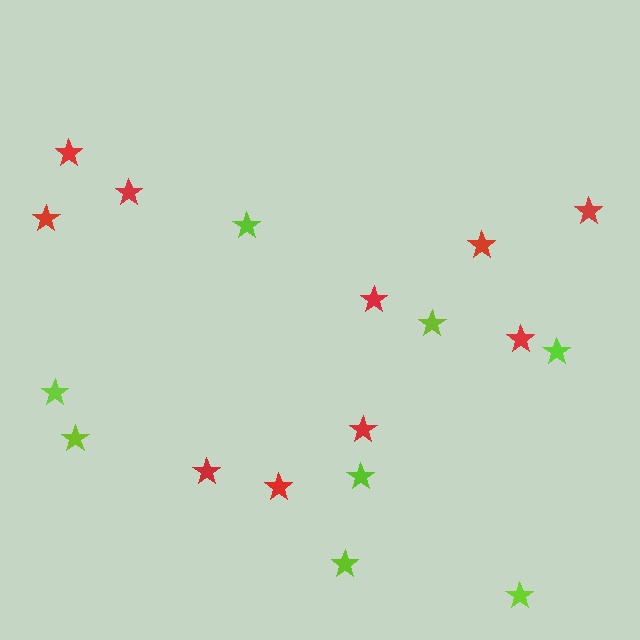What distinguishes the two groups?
There are 2 groups: one group of red stars (10) and one group of lime stars (8).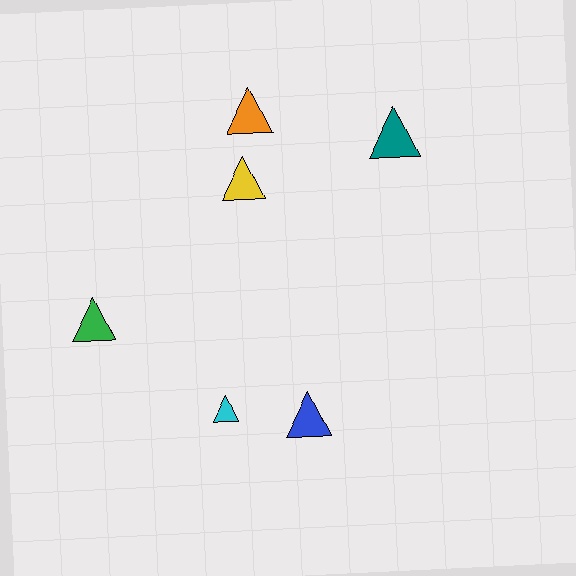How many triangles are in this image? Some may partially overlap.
There are 6 triangles.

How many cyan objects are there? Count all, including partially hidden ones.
There is 1 cyan object.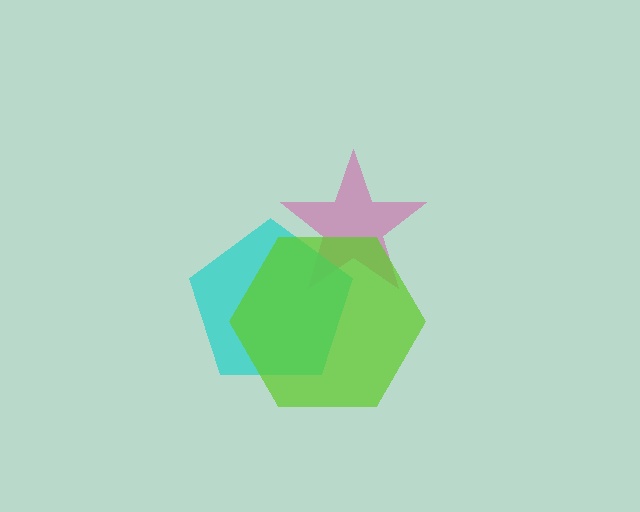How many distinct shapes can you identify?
There are 3 distinct shapes: a magenta star, a cyan pentagon, a lime hexagon.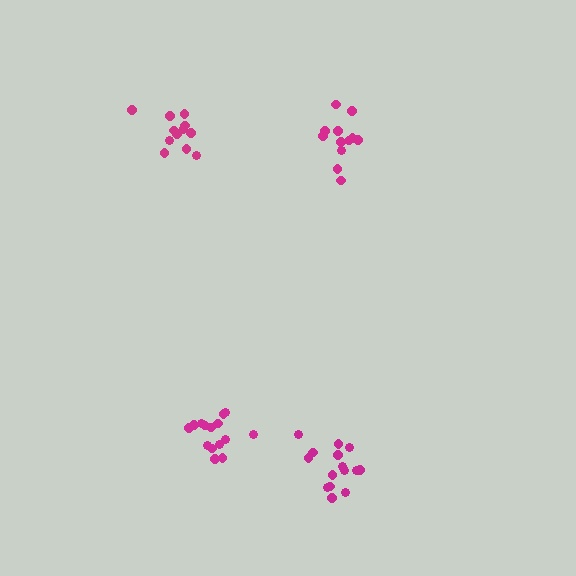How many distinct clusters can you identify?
There are 4 distinct clusters.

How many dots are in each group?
Group 1: 12 dots, Group 2: 12 dots, Group 3: 15 dots, Group 4: 15 dots (54 total).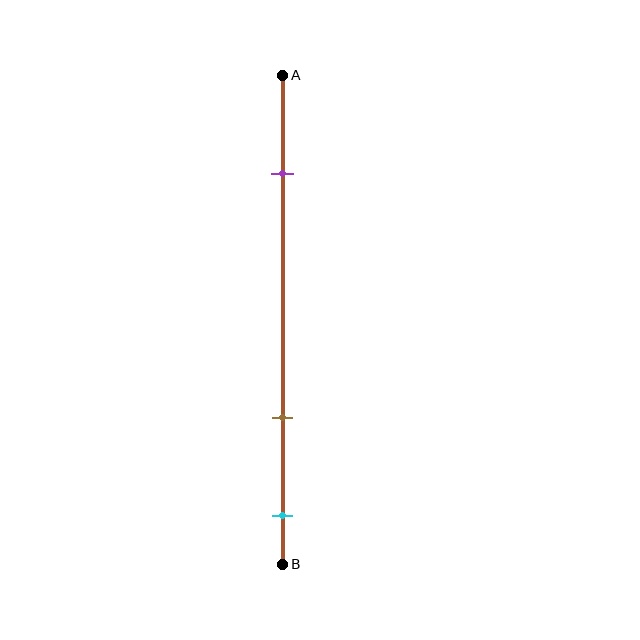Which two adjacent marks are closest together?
The brown and cyan marks are the closest adjacent pair.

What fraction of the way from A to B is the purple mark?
The purple mark is approximately 20% (0.2) of the way from A to B.